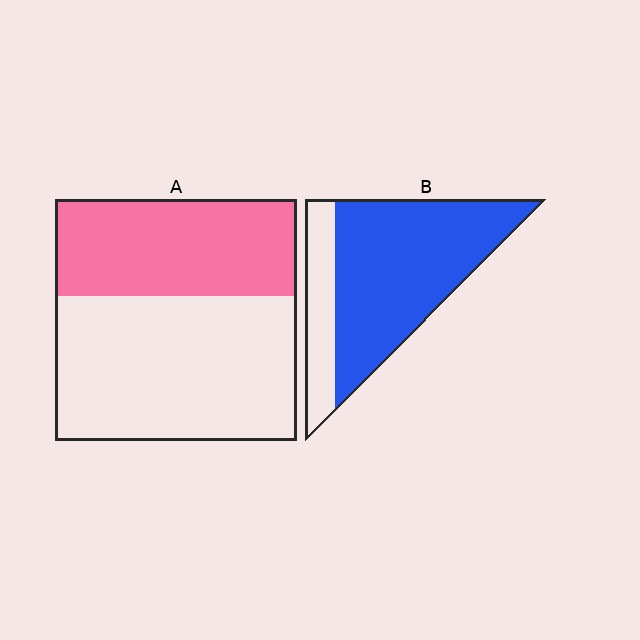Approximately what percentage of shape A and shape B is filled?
A is approximately 40% and B is approximately 75%.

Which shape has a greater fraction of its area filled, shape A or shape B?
Shape B.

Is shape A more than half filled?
No.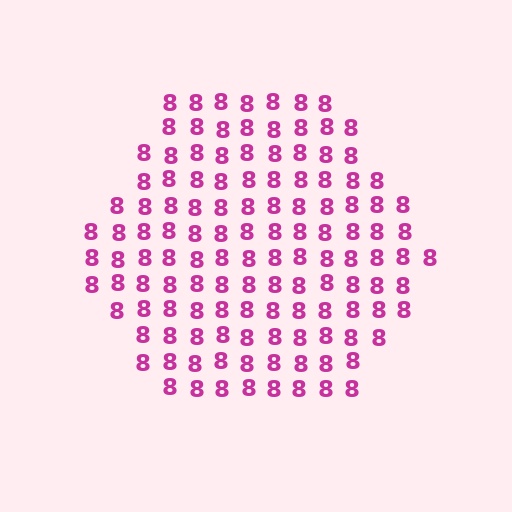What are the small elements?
The small elements are digit 8's.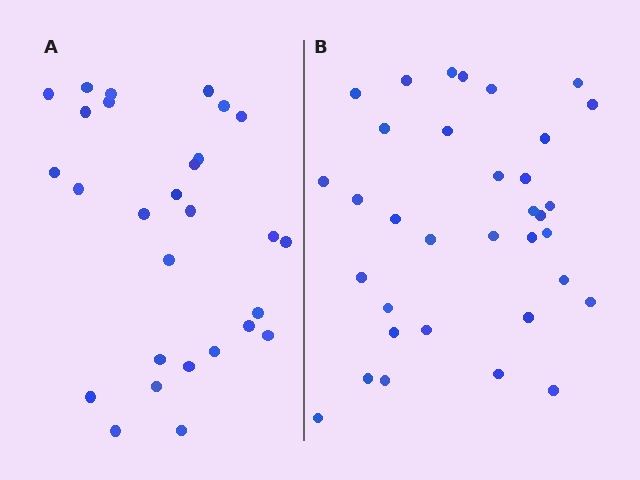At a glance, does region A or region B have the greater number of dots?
Region B (the right region) has more dots.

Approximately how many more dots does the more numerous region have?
Region B has about 6 more dots than region A.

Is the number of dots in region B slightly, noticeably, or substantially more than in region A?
Region B has only slightly more — the two regions are fairly close. The ratio is roughly 1.2 to 1.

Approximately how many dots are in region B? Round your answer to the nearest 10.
About 30 dots. (The exact count is 34, which rounds to 30.)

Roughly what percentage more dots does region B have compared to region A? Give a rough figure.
About 20% more.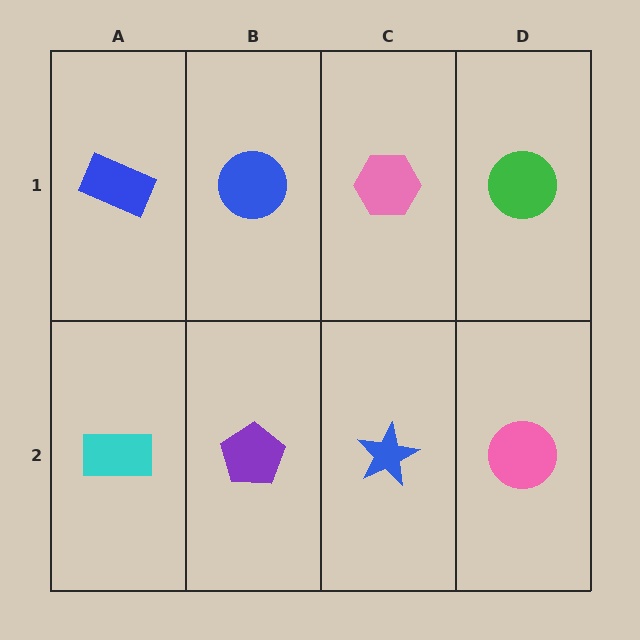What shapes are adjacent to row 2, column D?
A green circle (row 1, column D), a blue star (row 2, column C).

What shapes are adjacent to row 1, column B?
A purple pentagon (row 2, column B), a blue rectangle (row 1, column A), a pink hexagon (row 1, column C).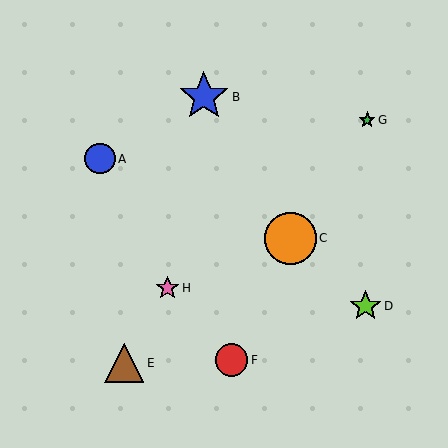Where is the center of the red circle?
The center of the red circle is at (232, 360).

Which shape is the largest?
The orange circle (labeled C) is the largest.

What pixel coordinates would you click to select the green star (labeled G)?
Click at (367, 120) to select the green star G.